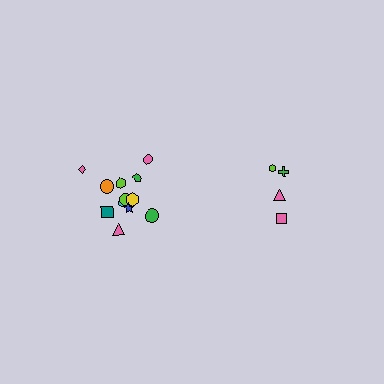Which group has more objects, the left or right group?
The left group.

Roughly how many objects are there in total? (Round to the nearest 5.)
Roughly 15 objects in total.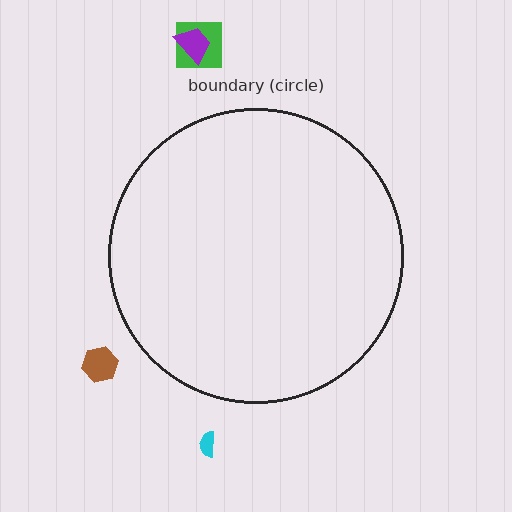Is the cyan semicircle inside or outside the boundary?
Outside.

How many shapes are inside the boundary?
0 inside, 4 outside.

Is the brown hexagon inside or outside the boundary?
Outside.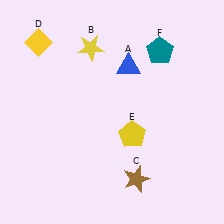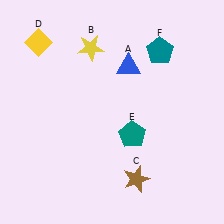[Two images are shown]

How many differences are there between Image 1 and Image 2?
There is 1 difference between the two images.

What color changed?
The pentagon (E) changed from yellow in Image 1 to teal in Image 2.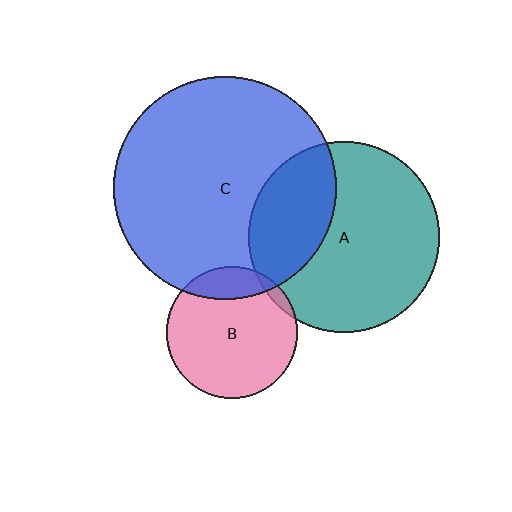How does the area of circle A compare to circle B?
Approximately 2.1 times.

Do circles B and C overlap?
Yes.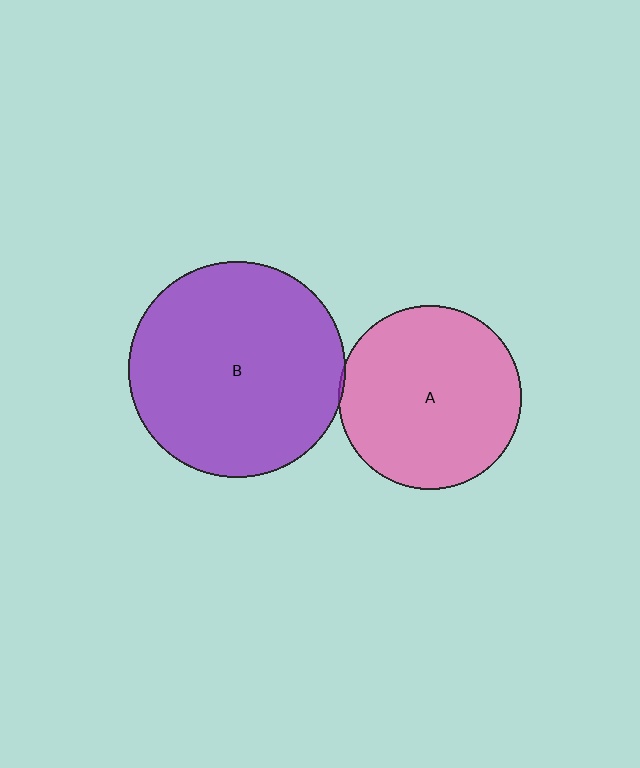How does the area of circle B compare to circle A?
Approximately 1.4 times.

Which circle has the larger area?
Circle B (purple).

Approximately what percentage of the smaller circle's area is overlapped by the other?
Approximately 5%.